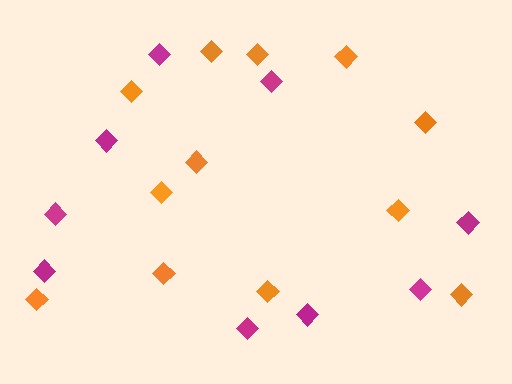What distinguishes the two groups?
There are 2 groups: one group of magenta diamonds (9) and one group of orange diamonds (12).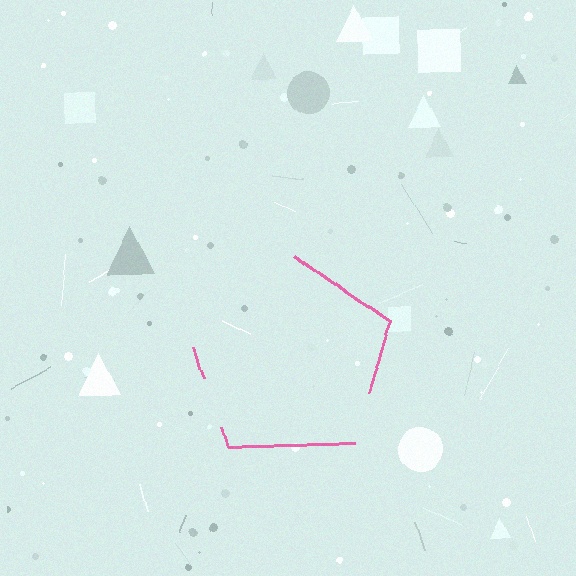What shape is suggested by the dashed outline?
The dashed outline suggests a pentagon.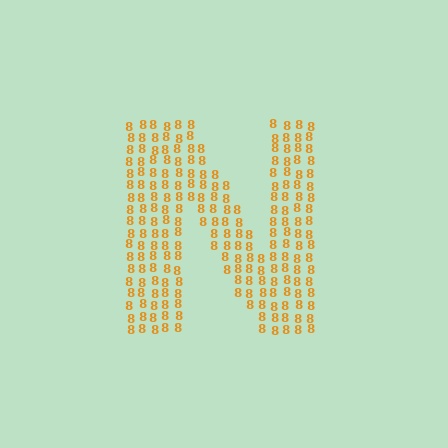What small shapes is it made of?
It is made of small digit 8's.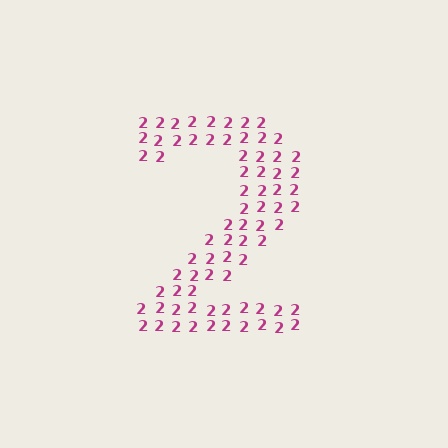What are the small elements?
The small elements are digit 2's.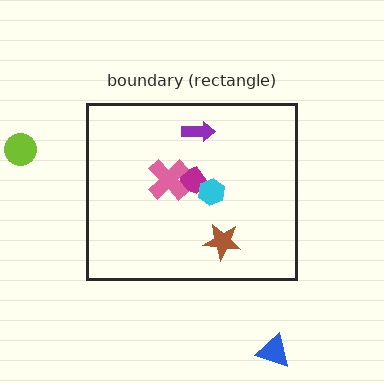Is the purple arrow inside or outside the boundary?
Inside.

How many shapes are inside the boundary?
5 inside, 2 outside.